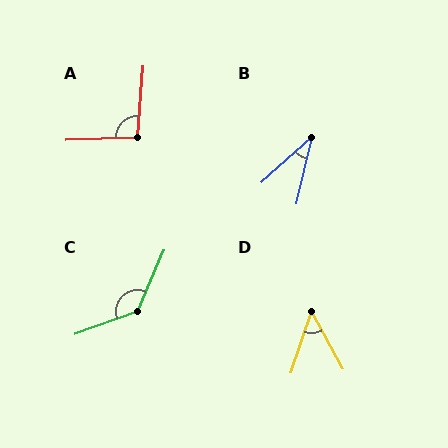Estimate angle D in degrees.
Approximately 48 degrees.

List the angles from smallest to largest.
B (35°), D (48°), A (96°), C (133°).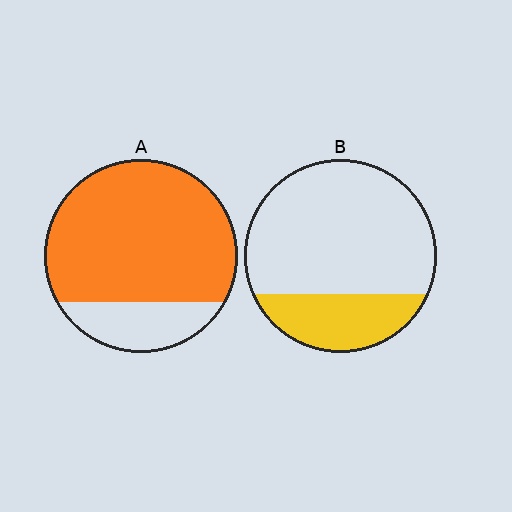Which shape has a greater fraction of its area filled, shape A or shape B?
Shape A.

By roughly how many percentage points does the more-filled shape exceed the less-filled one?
By roughly 55 percentage points (A over B).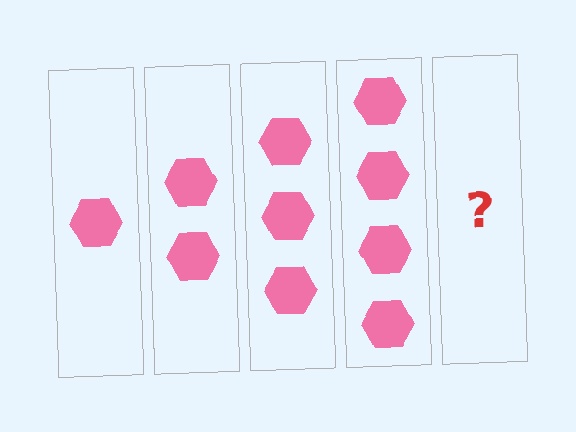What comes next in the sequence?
The next element should be 5 hexagons.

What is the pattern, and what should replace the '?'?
The pattern is that each step adds one more hexagon. The '?' should be 5 hexagons.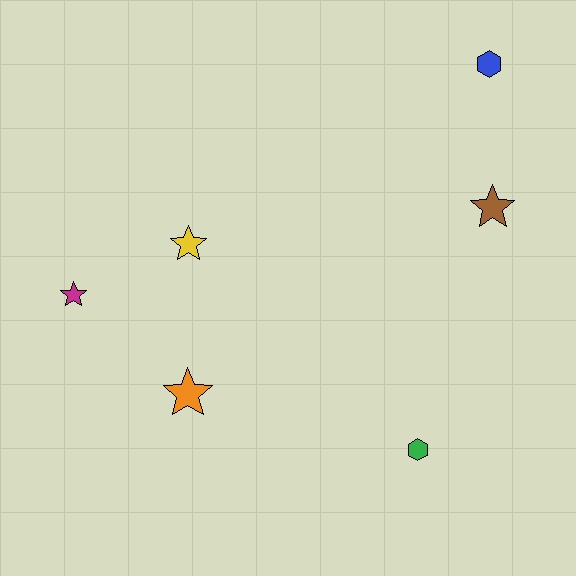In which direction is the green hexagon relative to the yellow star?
The green hexagon is to the right of the yellow star.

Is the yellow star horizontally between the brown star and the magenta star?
Yes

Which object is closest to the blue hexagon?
The brown star is closest to the blue hexagon.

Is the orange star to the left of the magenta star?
No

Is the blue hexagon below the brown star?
No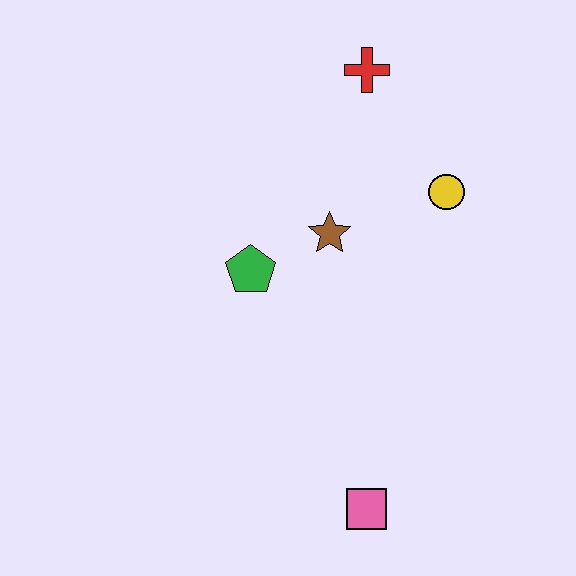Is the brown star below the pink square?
No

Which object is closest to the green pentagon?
The brown star is closest to the green pentagon.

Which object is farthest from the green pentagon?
The pink square is farthest from the green pentagon.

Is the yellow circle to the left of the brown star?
No